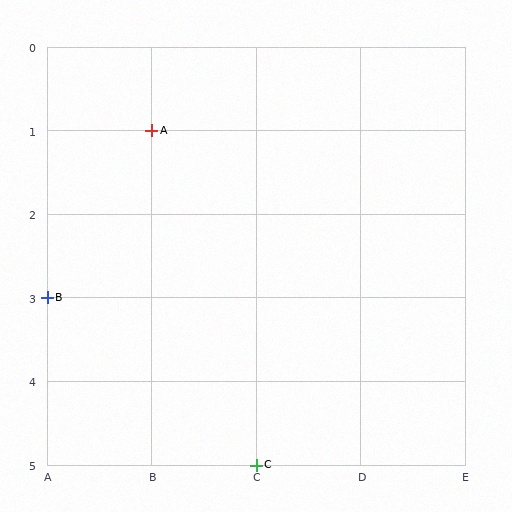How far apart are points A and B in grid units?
Points A and B are 1 column and 2 rows apart (about 2.2 grid units diagonally).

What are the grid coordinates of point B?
Point B is at grid coordinates (A, 3).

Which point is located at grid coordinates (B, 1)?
Point A is at (B, 1).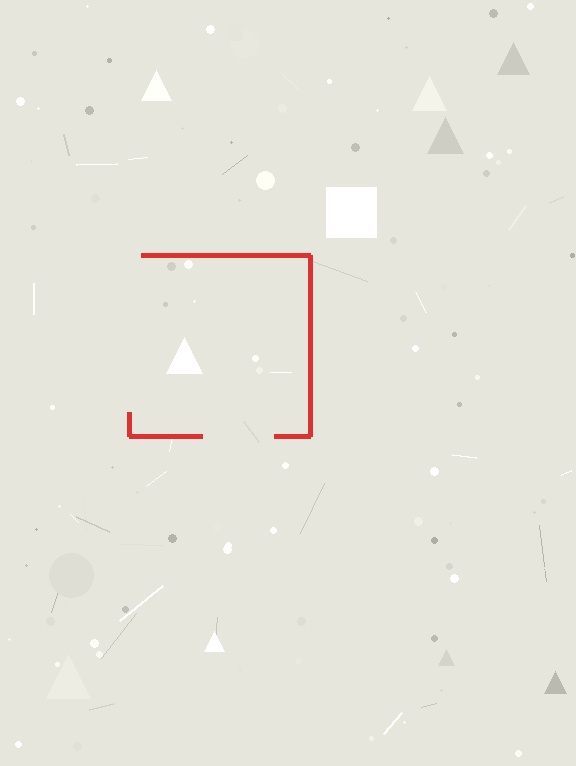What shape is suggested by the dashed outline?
The dashed outline suggests a square.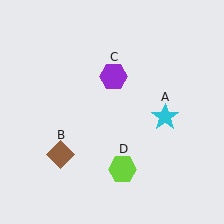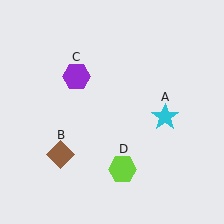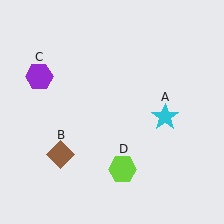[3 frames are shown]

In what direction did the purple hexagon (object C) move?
The purple hexagon (object C) moved left.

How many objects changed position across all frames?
1 object changed position: purple hexagon (object C).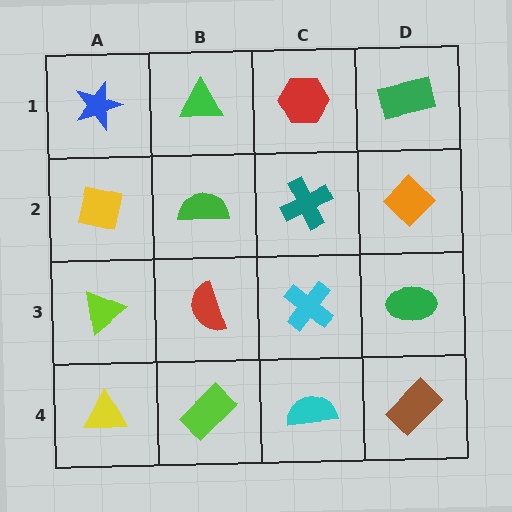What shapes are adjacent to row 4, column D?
A green ellipse (row 3, column D), a cyan semicircle (row 4, column C).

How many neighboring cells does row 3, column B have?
4.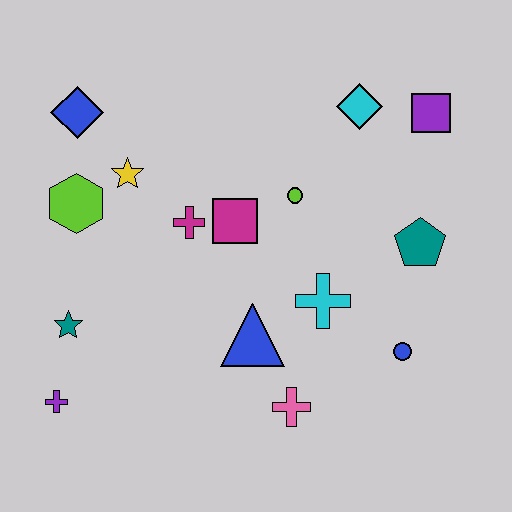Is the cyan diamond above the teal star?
Yes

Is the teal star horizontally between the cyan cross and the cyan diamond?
No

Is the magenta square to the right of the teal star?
Yes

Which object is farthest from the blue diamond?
The blue circle is farthest from the blue diamond.